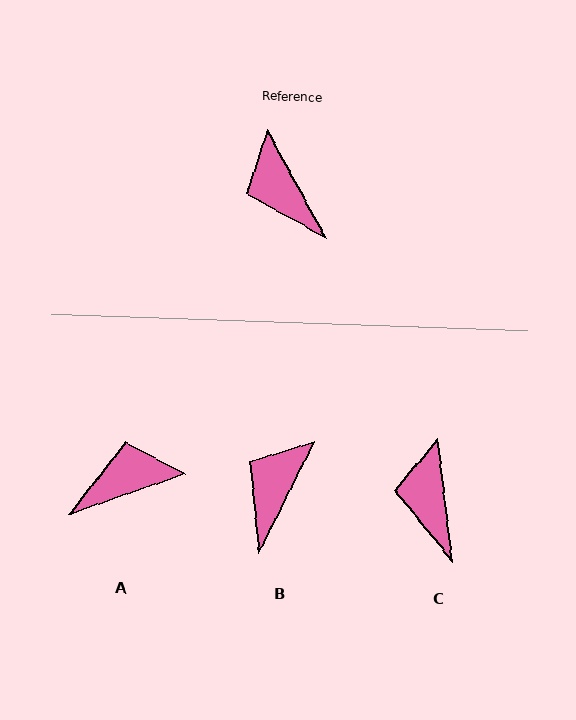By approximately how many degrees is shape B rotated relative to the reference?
Approximately 55 degrees clockwise.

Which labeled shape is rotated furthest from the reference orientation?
A, about 99 degrees away.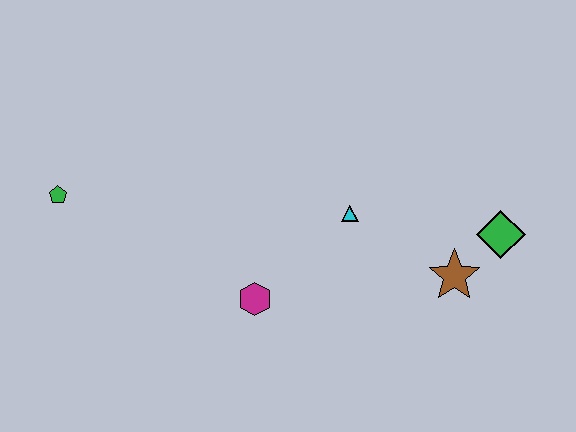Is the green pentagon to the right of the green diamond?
No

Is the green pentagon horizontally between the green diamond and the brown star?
No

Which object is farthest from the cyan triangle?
The green pentagon is farthest from the cyan triangle.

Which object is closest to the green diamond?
The brown star is closest to the green diamond.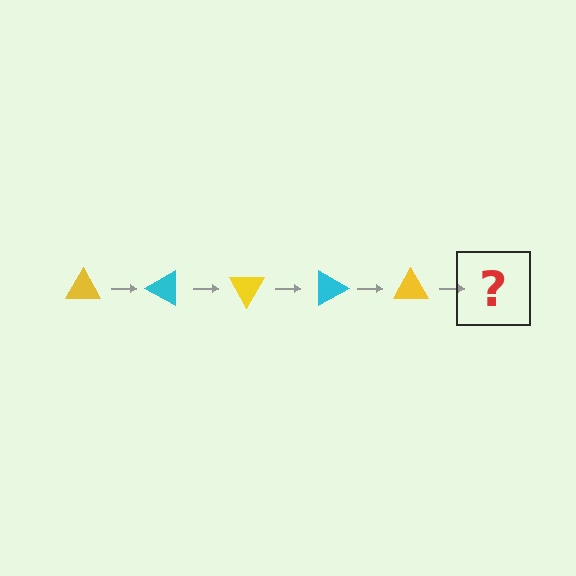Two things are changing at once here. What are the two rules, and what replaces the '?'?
The two rules are that it rotates 30 degrees each step and the color cycles through yellow and cyan. The '?' should be a cyan triangle, rotated 150 degrees from the start.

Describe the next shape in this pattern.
It should be a cyan triangle, rotated 150 degrees from the start.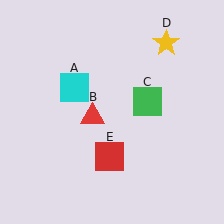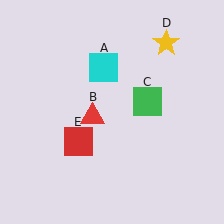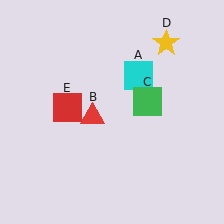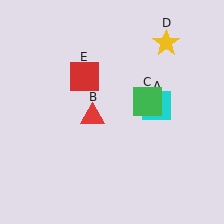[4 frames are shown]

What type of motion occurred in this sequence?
The cyan square (object A), red square (object E) rotated clockwise around the center of the scene.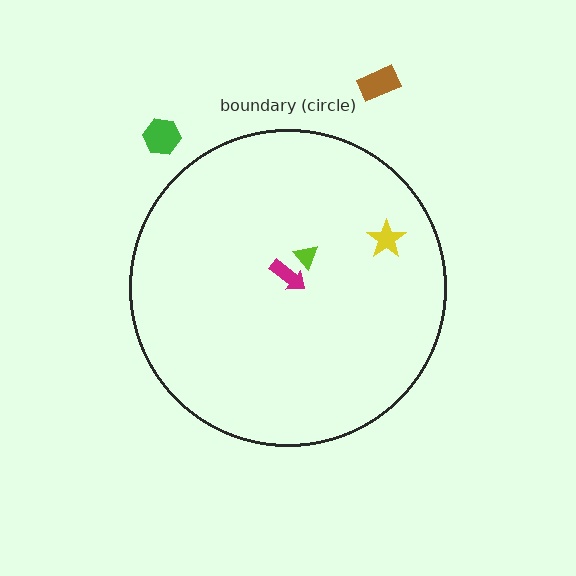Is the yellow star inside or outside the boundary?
Inside.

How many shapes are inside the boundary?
3 inside, 2 outside.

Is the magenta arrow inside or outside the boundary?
Inside.